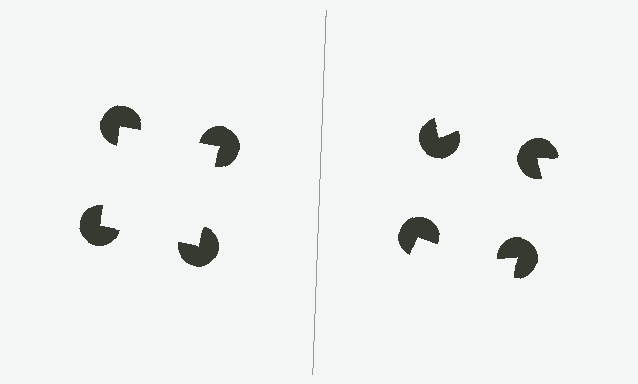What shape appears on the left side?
An illusory square.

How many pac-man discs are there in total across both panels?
8 — 4 on each side.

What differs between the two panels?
The pac-man discs are positioned identically on both sides; only the wedge orientations differ. On the left they align to a square; on the right they are misaligned.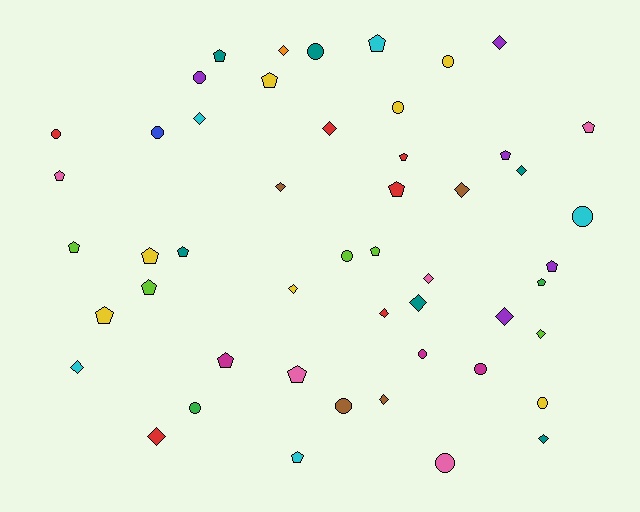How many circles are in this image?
There are 14 circles.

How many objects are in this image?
There are 50 objects.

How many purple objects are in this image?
There are 5 purple objects.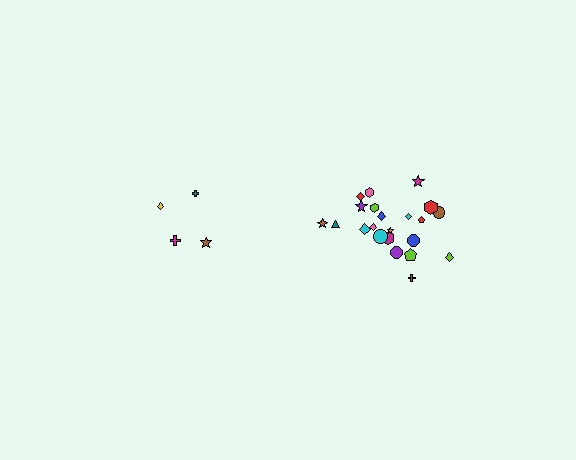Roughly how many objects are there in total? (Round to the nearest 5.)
Roughly 25 objects in total.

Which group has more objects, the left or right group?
The right group.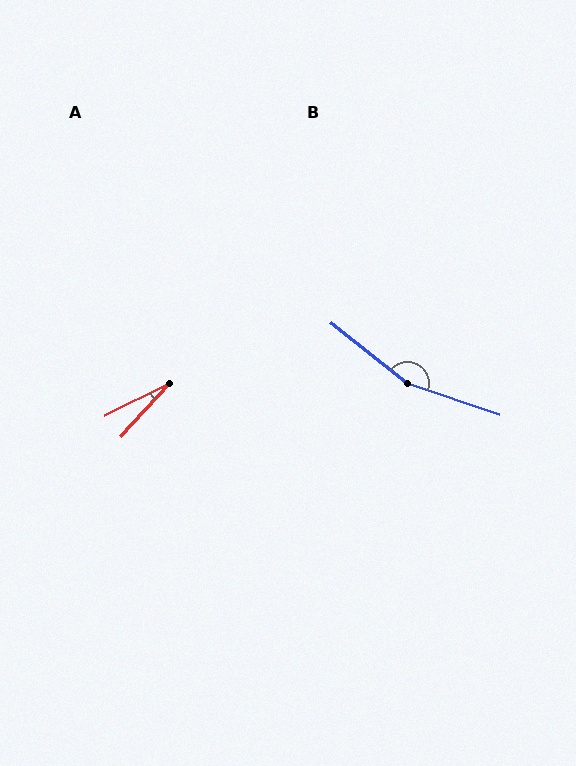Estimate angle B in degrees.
Approximately 160 degrees.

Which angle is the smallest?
A, at approximately 21 degrees.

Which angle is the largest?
B, at approximately 160 degrees.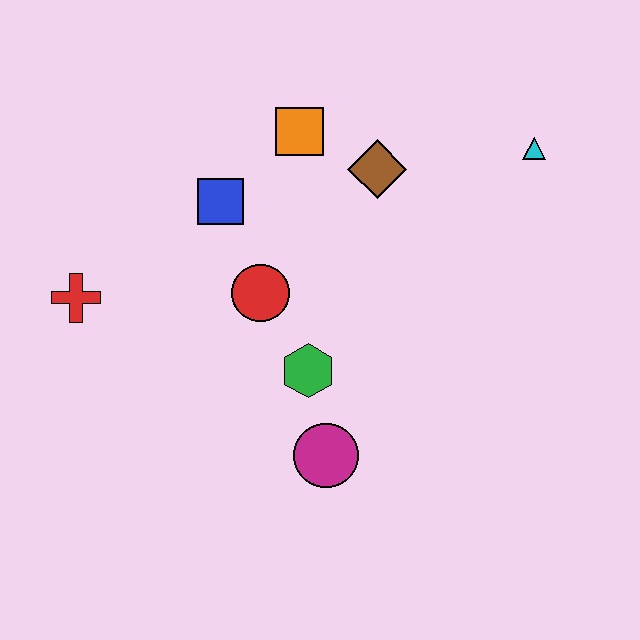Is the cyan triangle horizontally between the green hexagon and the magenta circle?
No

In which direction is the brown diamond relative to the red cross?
The brown diamond is to the right of the red cross.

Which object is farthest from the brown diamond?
The red cross is farthest from the brown diamond.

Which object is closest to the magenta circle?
The green hexagon is closest to the magenta circle.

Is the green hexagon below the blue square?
Yes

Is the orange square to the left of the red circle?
No